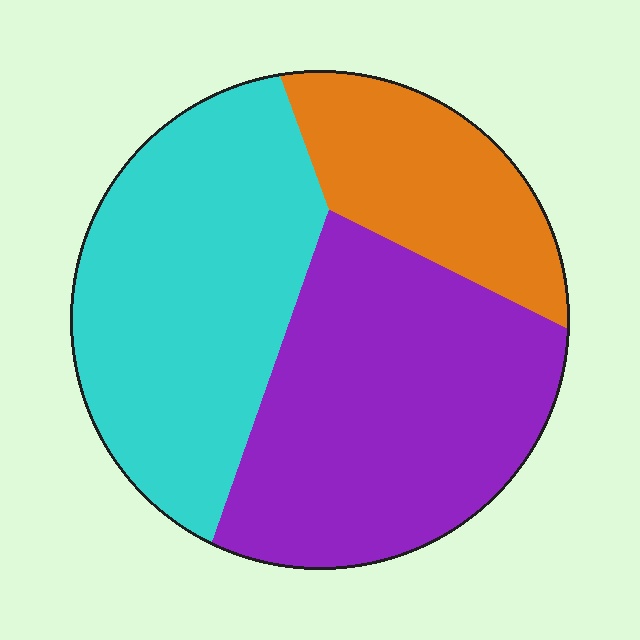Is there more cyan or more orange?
Cyan.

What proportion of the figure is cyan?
Cyan takes up between a quarter and a half of the figure.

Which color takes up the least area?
Orange, at roughly 20%.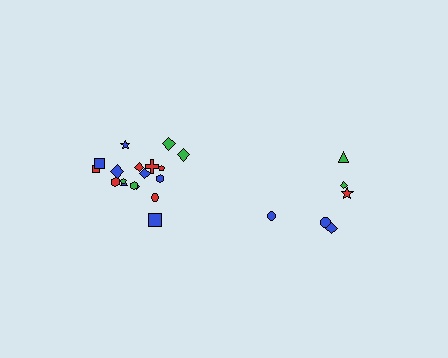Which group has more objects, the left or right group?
The left group.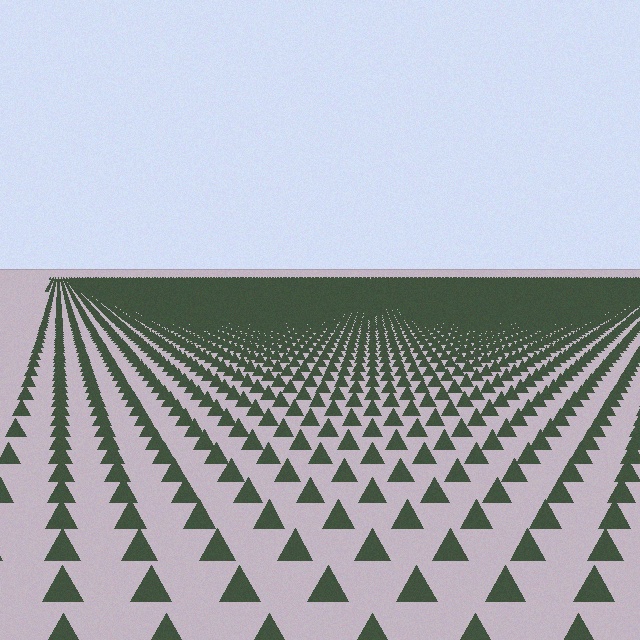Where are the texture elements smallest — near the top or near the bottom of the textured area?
Near the top.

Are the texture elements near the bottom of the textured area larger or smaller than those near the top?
Larger. Near the bottom, elements are closer to the viewer and appear at a bigger on-screen size.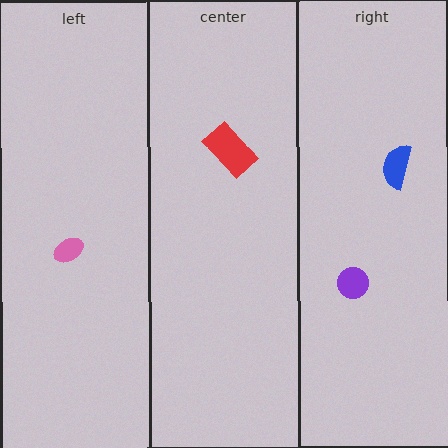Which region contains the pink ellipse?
The left region.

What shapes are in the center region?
The red rectangle.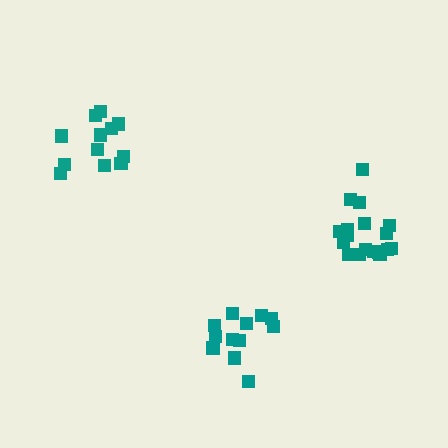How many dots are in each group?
Group 1: 12 dots, Group 2: 12 dots, Group 3: 18 dots (42 total).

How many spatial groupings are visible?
There are 3 spatial groupings.